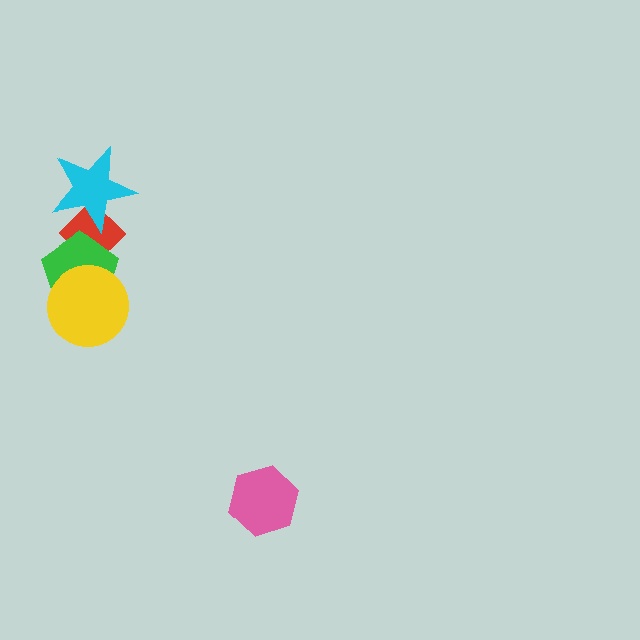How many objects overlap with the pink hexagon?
0 objects overlap with the pink hexagon.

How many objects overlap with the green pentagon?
2 objects overlap with the green pentagon.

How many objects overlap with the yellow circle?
1 object overlaps with the yellow circle.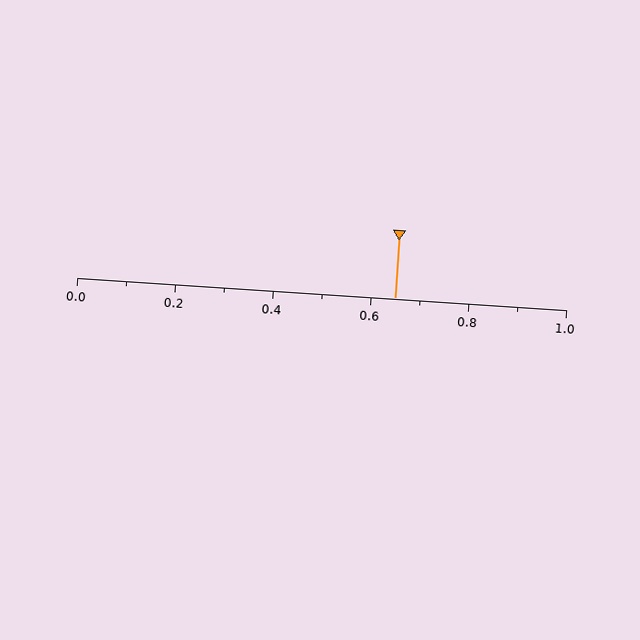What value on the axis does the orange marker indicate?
The marker indicates approximately 0.65.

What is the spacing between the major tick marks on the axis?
The major ticks are spaced 0.2 apart.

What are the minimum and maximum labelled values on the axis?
The axis runs from 0.0 to 1.0.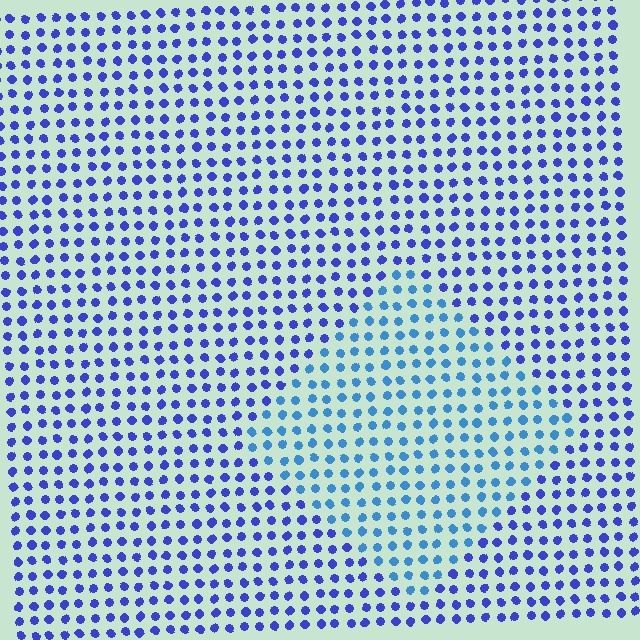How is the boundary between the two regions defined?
The boundary is defined purely by a slight shift in hue (about 31 degrees). Spacing, size, and orientation are identical on both sides.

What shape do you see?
I see a diamond.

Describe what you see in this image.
The image is filled with small blue elements in a uniform arrangement. A diamond-shaped region is visible where the elements are tinted to a slightly different hue, forming a subtle color boundary.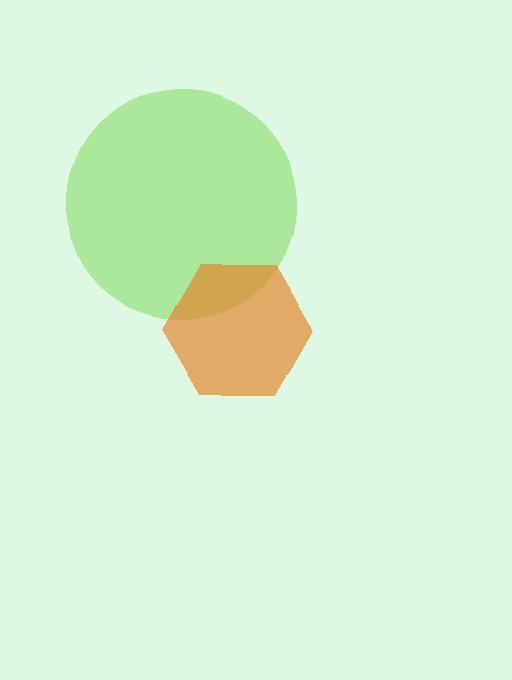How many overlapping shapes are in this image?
There are 2 overlapping shapes in the image.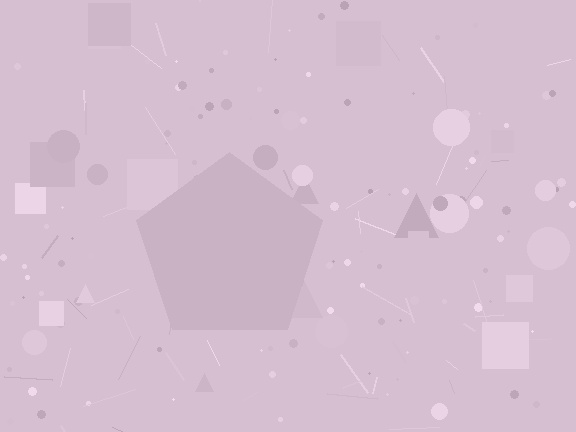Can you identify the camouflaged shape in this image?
The camouflaged shape is a pentagon.